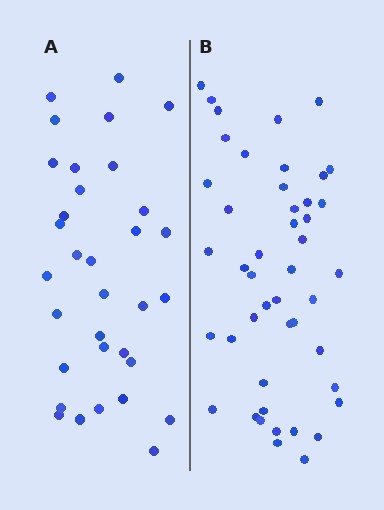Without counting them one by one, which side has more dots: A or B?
Region B (the right region) has more dots.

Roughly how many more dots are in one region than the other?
Region B has approximately 15 more dots than region A.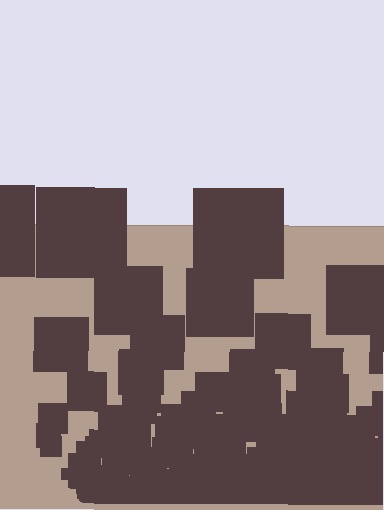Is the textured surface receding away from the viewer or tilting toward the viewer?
The surface appears to tilt toward the viewer. Texture elements get larger and sparser toward the top.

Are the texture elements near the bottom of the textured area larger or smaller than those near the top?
Smaller. The gradient is inverted — elements near the bottom are smaller and denser.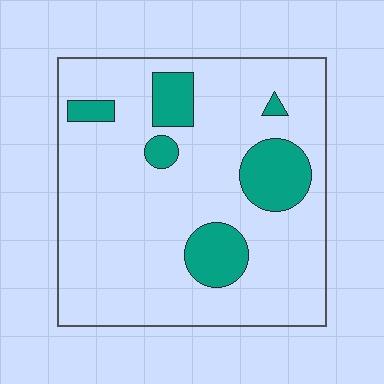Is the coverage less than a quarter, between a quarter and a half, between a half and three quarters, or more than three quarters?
Less than a quarter.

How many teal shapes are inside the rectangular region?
6.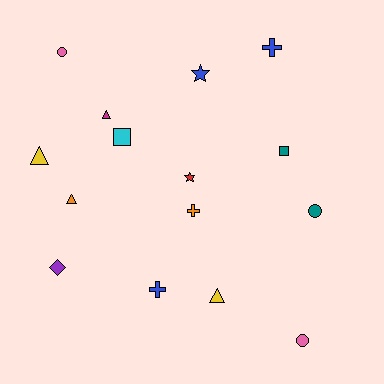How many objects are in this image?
There are 15 objects.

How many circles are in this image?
There are 3 circles.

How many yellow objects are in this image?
There are 2 yellow objects.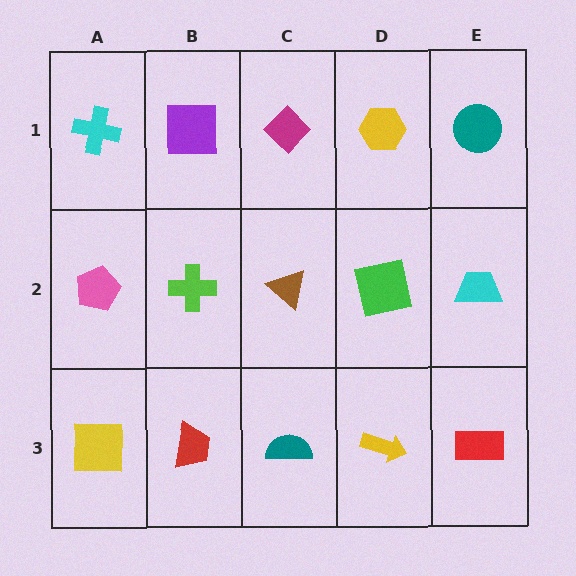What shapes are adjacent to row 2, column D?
A yellow hexagon (row 1, column D), a yellow arrow (row 3, column D), a brown triangle (row 2, column C), a cyan trapezoid (row 2, column E).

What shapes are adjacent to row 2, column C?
A magenta diamond (row 1, column C), a teal semicircle (row 3, column C), a lime cross (row 2, column B), a green square (row 2, column D).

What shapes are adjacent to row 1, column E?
A cyan trapezoid (row 2, column E), a yellow hexagon (row 1, column D).